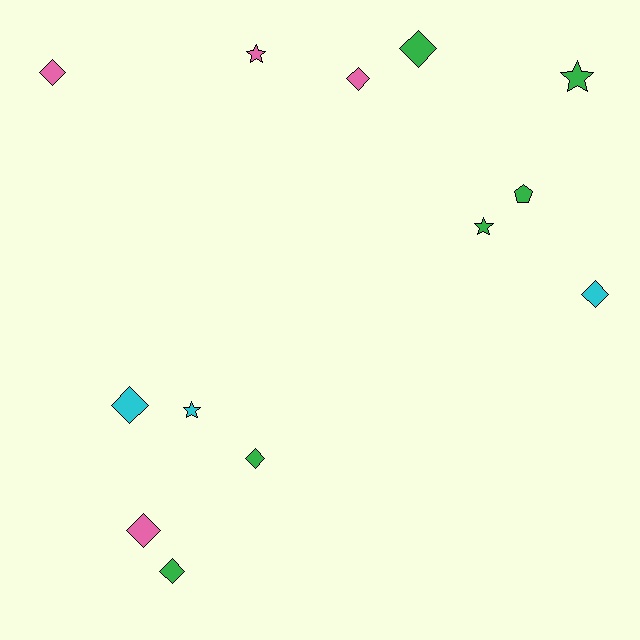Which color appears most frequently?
Green, with 6 objects.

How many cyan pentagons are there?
There are no cyan pentagons.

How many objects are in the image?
There are 13 objects.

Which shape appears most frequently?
Diamond, with 8 objects.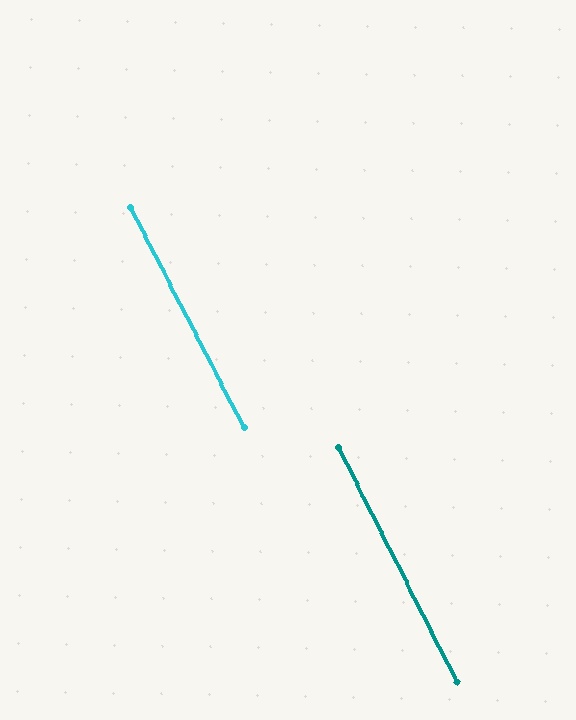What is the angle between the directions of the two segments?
Approximately 1 degree.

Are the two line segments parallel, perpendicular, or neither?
Parallel — their directions differ by only 0.6°.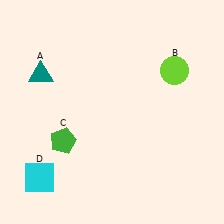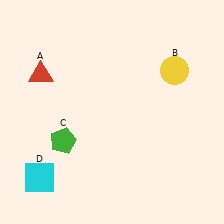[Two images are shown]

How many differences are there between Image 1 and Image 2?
There are 2 differences between the two images.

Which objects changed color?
A changed from teal to red. B changed from lime to yellow.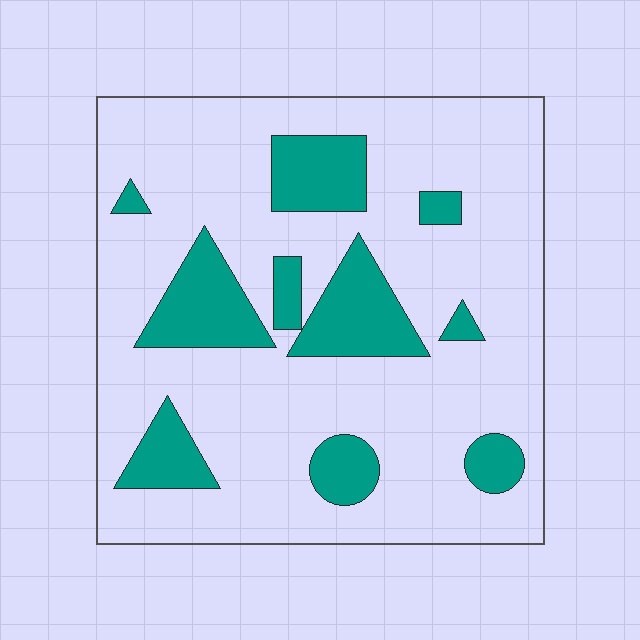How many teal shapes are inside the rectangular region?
10.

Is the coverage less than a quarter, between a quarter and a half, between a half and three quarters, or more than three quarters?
Less than a quarter.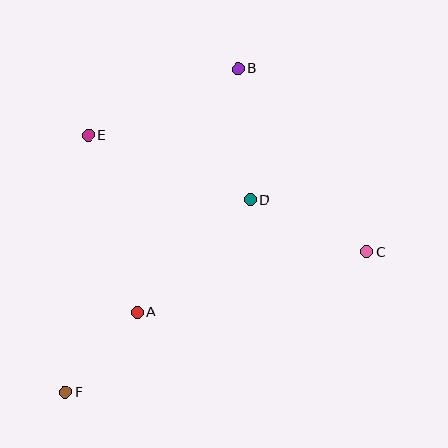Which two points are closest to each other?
Points A and F are closest to each other.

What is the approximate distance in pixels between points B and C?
The distance between B and C is approximately 224 pixels.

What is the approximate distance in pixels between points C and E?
The distance between C and E is approximately 302 pixels.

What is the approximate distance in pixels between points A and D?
The distance between A and D is approximately 159 pixels.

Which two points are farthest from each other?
Points B and F are farthest from each other.